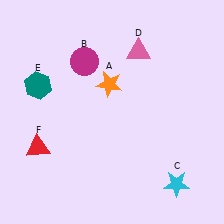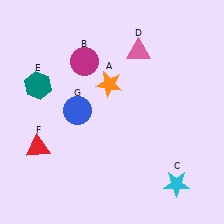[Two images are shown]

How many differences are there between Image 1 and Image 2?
There is 1 difference between the two images.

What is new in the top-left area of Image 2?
A blue circle (G) was added in the top-left area of Image 2.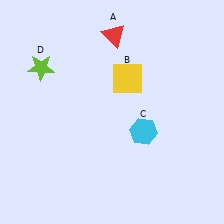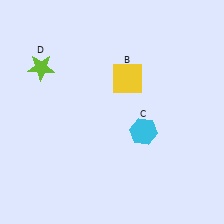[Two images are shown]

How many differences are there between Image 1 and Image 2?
There is 1 difference between the two images.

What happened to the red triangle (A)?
The red triangle (A) was removed in Image 2. It was in the top-right area of Image 1.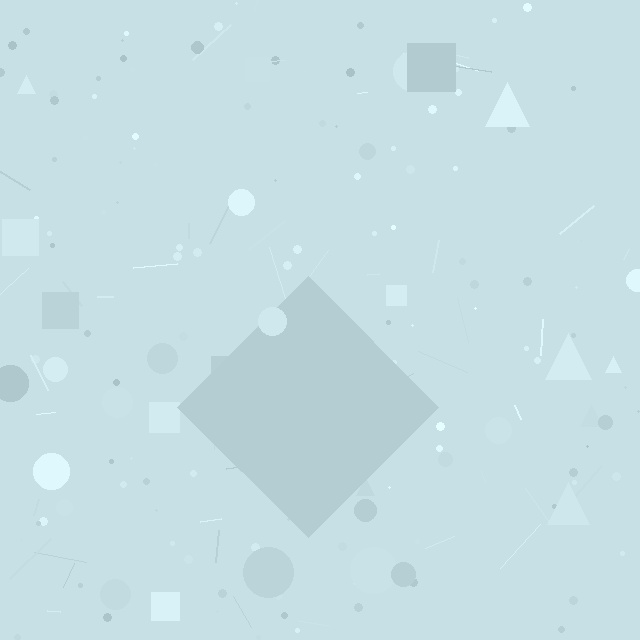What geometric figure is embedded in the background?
A diamond is embedded in the background.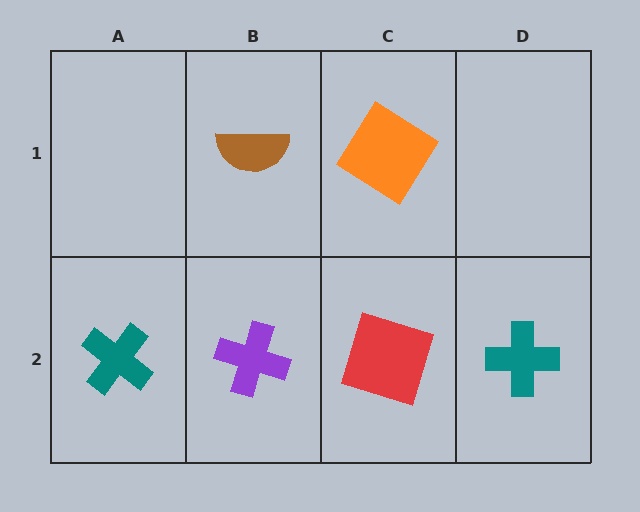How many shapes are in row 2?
4 shapes.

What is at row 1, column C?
An orange diamond.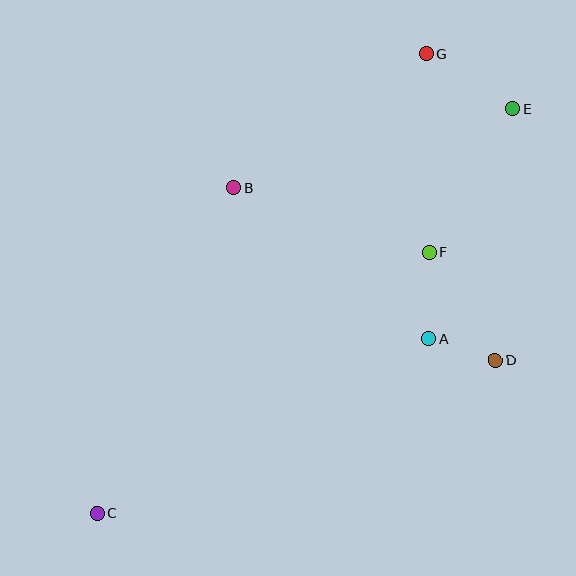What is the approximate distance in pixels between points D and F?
The distance between D and F is approximately 127 pixels.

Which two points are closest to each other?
Points A and D are closest to each other.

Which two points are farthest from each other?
Points C and E are farthest from each other.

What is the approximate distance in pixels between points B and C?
The distance between B and C is approximately 353 pixels.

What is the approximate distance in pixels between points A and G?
The distance between A and G is approximately 285 pixels.